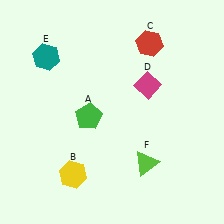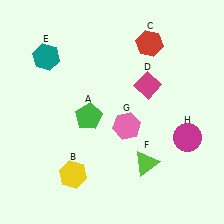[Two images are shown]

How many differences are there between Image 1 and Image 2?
There are 2 differences between the two images.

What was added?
A pink hexagon (G), a magenta circle (H) were added in Image 2.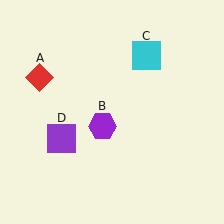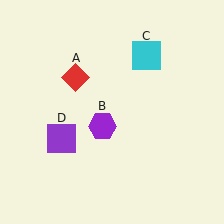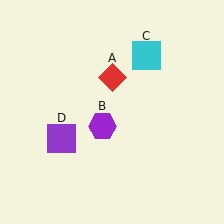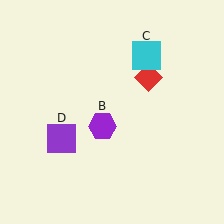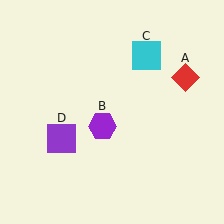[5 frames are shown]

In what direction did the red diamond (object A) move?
The red diamond (object A) moved right.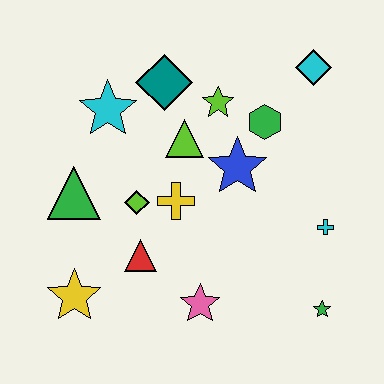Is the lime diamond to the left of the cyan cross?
Yes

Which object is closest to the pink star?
The red triangle is closest to the pink star.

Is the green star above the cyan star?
No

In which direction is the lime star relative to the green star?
The lime star is above the green star.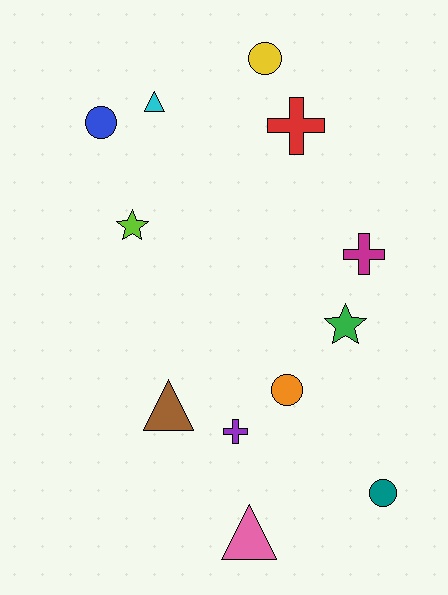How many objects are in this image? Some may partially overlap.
There are 12 objects.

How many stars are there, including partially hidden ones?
There are 2 stars.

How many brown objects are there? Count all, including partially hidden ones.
There is 1 brown object.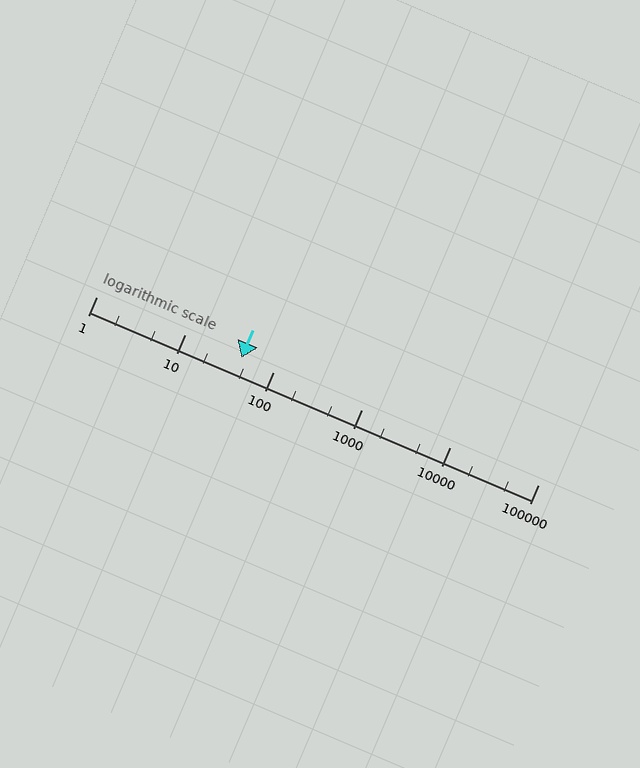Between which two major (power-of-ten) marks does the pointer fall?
The pointer is between 10 and 100.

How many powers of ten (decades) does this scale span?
The scale spans 5 decades, from 1 to 100000.